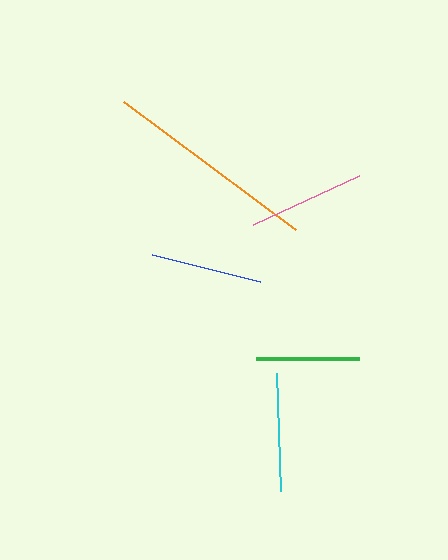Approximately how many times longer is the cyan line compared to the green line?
The cyan line is approximately 1.1 times the length of the green line.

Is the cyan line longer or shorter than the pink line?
The cyan line is longer than the pink line.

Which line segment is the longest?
The orange line is the longest at approximately 215 pixels.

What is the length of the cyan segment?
The cyan segment is approximately 118 pixels long.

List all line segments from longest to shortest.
From longest to shortest: orange, cyan, pink, blue, green.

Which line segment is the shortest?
The green line is the shortest at approximately 103 pixels.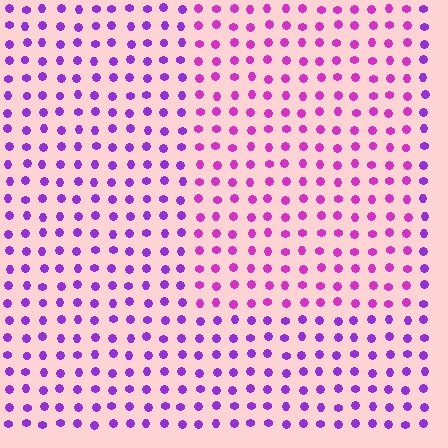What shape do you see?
I see a rectangle.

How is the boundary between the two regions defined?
The boundary is defined purely by a slight shift in hue (about 30 degrees). Spacing, size, and orientation are identical on both sides.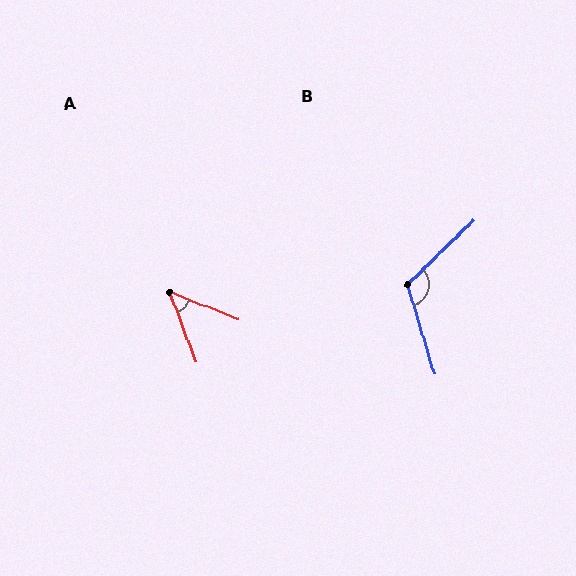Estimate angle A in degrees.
Approximately 47 degrees.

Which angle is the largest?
B, at approximately 117 degrees.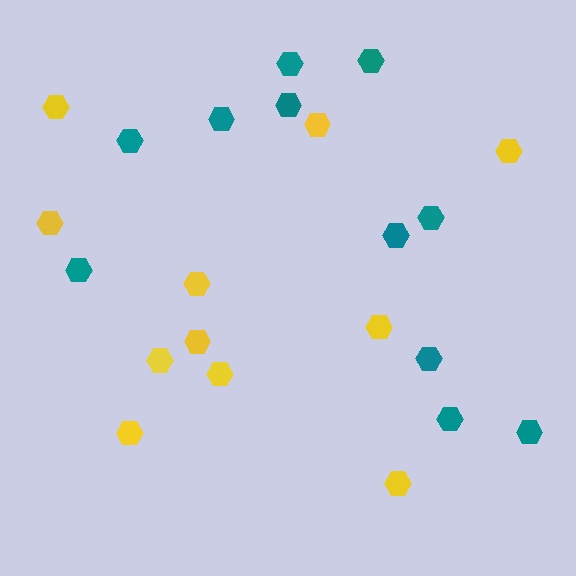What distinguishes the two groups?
There are 2 groups: one group of yellow hexagons (11) and one group of teal hexagons (11).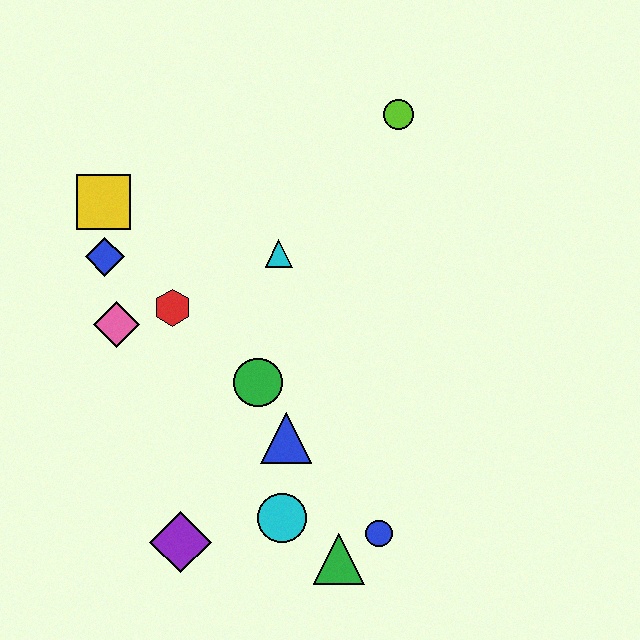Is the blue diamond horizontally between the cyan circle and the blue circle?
No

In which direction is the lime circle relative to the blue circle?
The lime circle is above the blue circle.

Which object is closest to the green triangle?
The blue circle is closest to the green triangle.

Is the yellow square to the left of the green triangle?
Yes